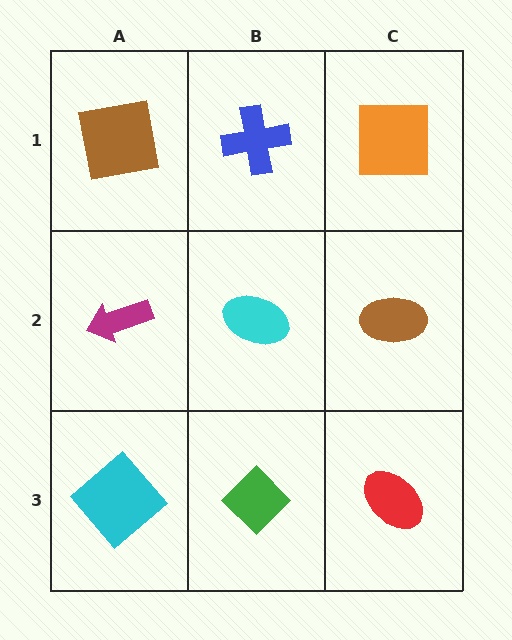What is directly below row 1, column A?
A magenta arrow.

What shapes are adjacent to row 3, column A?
A magenta arrow (row 2, column A), a green diamond (row 3, column B).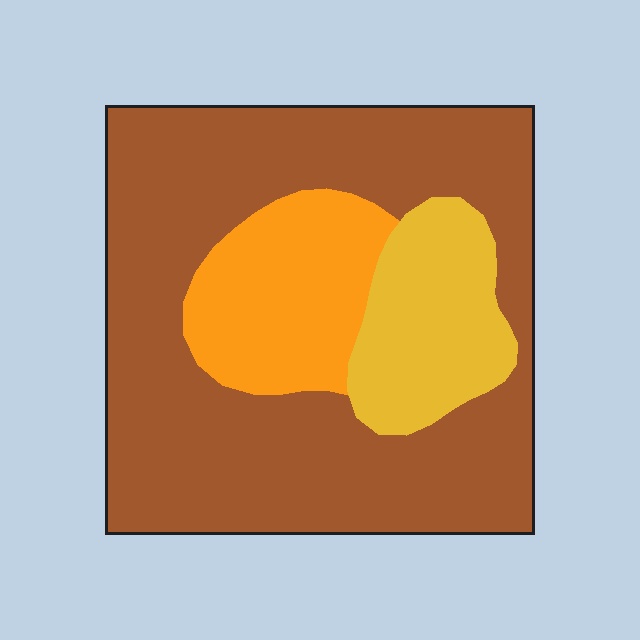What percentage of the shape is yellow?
Yellow covers 15% of the shape.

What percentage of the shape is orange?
Orange covers roughly 15% of the shape.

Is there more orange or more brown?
Brown.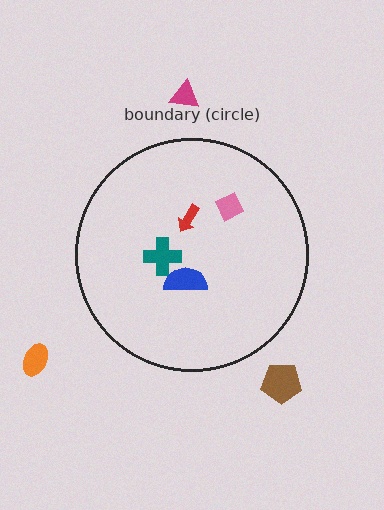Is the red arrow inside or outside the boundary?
Inside.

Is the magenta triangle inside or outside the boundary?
Outside.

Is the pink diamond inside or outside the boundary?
Inside.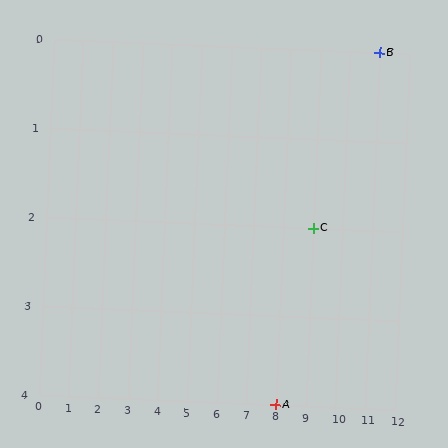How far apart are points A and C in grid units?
Points A and C are 1 column and 2 rows apart (about 2.2 grid units diagonally).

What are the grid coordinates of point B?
Point B is at grid coordinates (11, 0).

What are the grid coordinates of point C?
Point C is at grid coordinates (9, 2).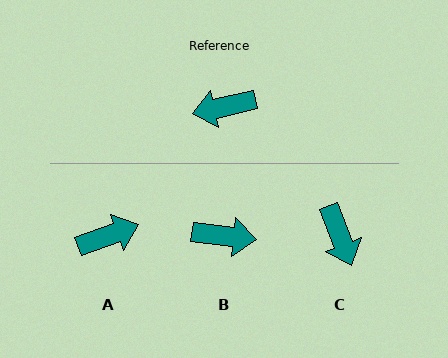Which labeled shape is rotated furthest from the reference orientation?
A, about 173 degrees away.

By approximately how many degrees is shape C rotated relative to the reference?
Approximately 99 degrees counter-clockwise.